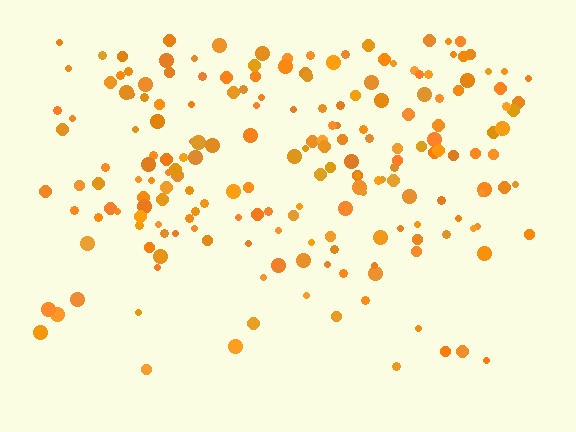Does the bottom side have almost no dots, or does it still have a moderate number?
Still a moderate number, just noticeably fewer than the top.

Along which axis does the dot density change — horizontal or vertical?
Vertical.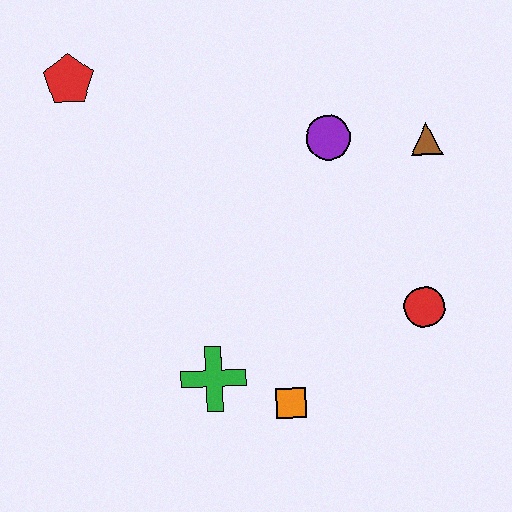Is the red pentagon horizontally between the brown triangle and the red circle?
No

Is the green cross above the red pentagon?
No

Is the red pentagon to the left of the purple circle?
Yes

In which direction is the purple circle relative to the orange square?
The purple circle is above the orange square.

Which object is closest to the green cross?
The orange square is closest to the green cross.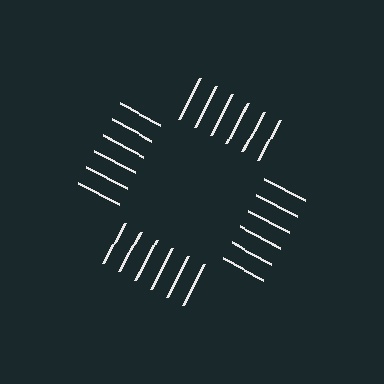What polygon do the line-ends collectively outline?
An illusory square — the line segments terminate on its edges but no continuous stroke is drawn.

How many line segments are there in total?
24 — 6 along each of the 4 edges.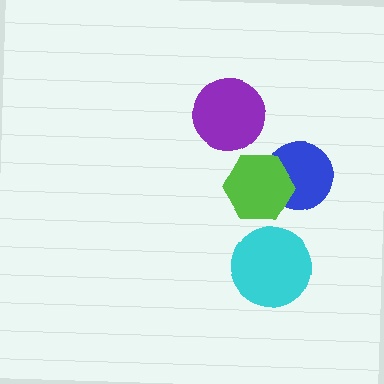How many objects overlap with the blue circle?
1 object overlaps with the blue circle.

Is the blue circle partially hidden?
Yes, it is partially covered by another shape.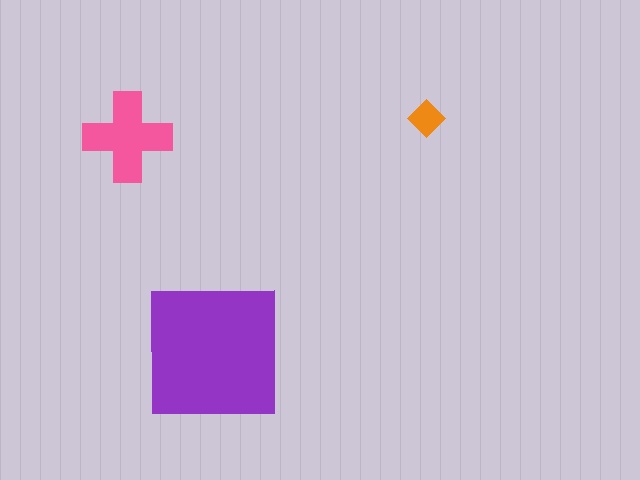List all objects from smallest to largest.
The orange diamond, the pink cross, the purple square.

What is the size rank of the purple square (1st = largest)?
1st.